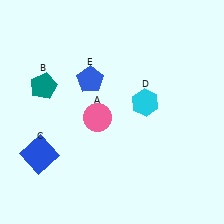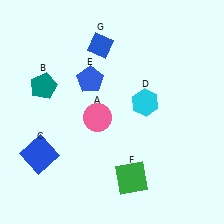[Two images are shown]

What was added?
A green square (F), a blue diamond (G) were added in Image 2.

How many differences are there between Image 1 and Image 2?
There are 2 differences between the two images.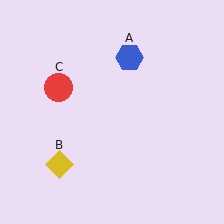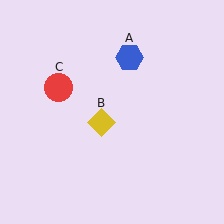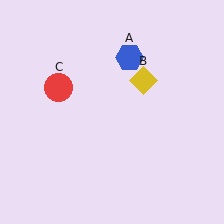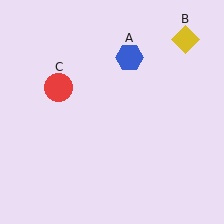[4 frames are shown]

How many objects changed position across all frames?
1 object changed position: yellow diamond (object B).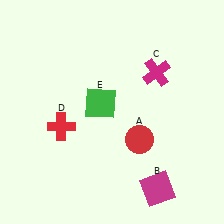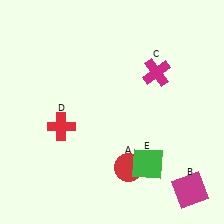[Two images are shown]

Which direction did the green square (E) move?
The green square (E) moved down.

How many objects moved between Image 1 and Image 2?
3 objects moved between the two images.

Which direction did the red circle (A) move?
The red circle (A) moved down.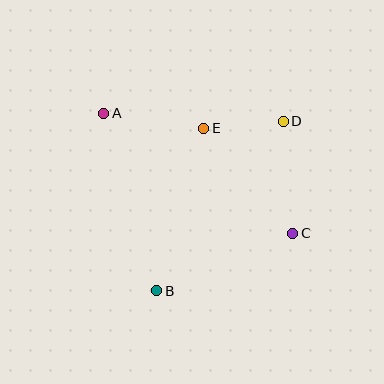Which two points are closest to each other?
Points D and E are closest to each other.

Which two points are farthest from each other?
Points A and C are farthest from each other.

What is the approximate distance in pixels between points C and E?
The distance between C and E is approximately 137 pixels.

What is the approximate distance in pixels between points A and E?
The distance between A and E is approximately 101 pixels.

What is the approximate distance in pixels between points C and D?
The distance between C and D is approximately 112 pixels.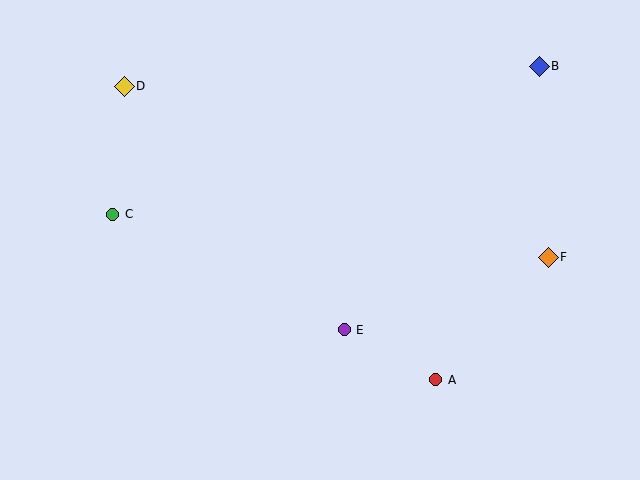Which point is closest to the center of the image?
Point E at (344, 330) is closest to the center.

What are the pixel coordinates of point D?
Point D is at (124, 86).